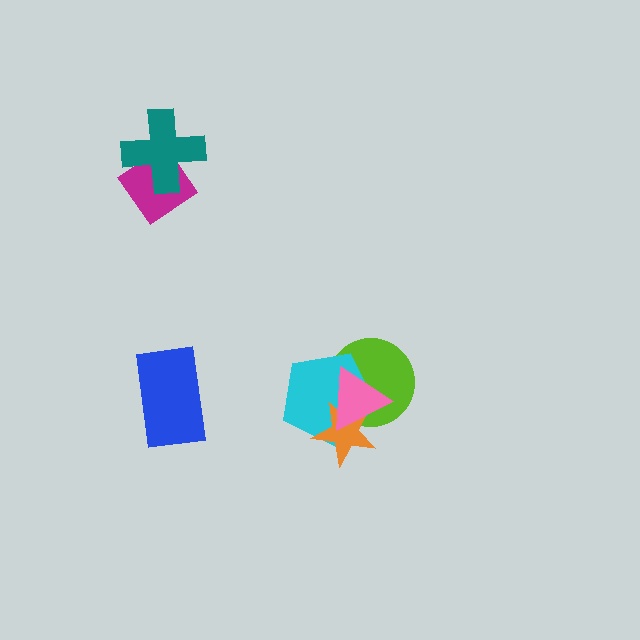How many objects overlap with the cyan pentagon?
3 objects overlap with the cyan pentagon.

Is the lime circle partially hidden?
Yes, it is partially covered by another shape.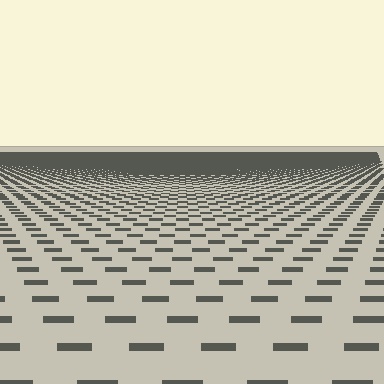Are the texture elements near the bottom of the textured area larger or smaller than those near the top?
Larger. Near the bottom, elements are closer to the viewer and appear at a bigger on-screen size.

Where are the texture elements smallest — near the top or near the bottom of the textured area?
Near the top.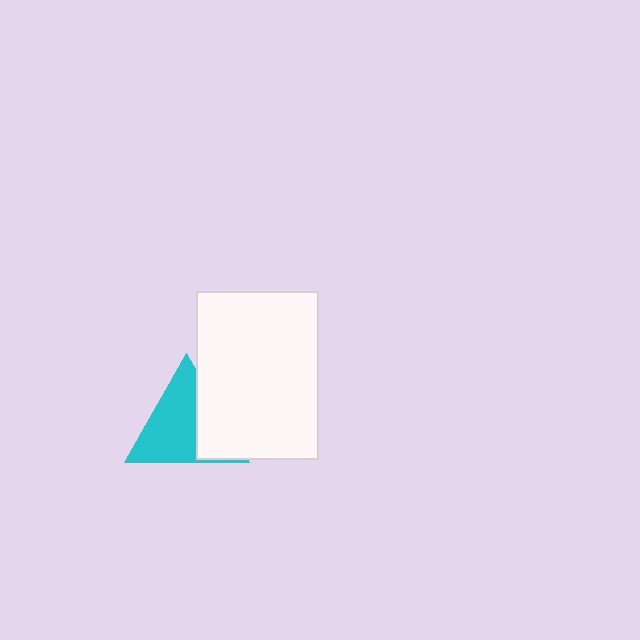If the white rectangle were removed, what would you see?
You would see the complete cyan triangle.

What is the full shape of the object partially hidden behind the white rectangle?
The partially hidden object is a cyan triangle.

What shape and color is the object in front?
The object in front is a white rectangle.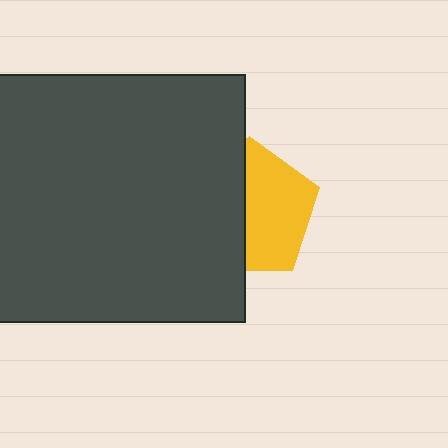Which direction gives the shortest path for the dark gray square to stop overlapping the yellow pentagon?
Moving left gives the shortest separation.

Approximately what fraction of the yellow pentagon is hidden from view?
Roughly 46% of the yellow pentagon is hidden behind the dark gray square.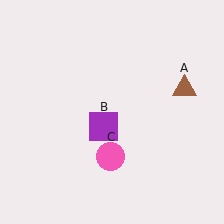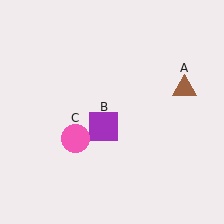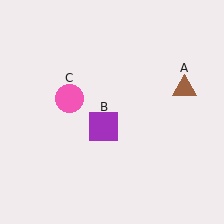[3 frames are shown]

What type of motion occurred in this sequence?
The pink circle (object C) rotated clockwise around the center of the scene.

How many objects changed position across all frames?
1 object changed position: pink circle (object C).